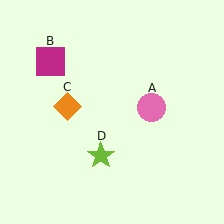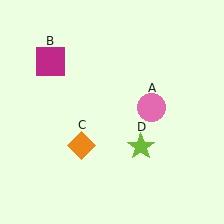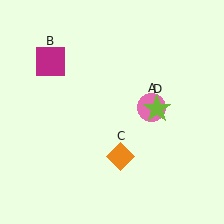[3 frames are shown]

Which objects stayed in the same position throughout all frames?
Pink circle (object A) and magenta square (object B) remained stationary.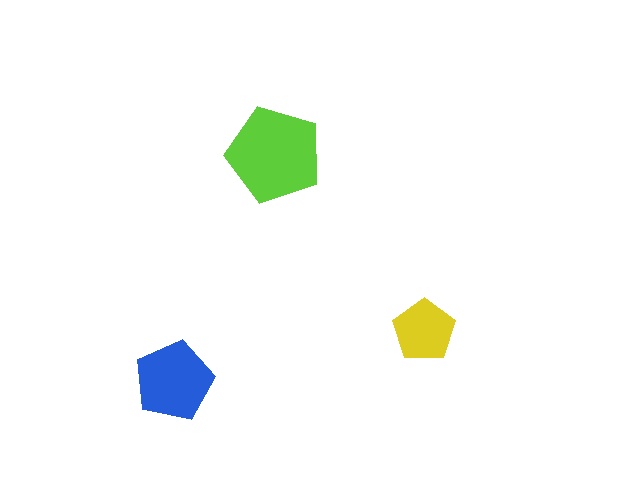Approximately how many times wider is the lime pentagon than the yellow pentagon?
About 1.5 times wider.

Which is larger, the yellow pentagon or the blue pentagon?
The blue one.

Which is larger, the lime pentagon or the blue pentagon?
The lime one.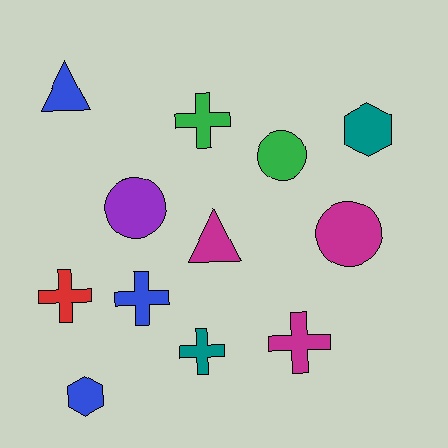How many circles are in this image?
There are 3 circles.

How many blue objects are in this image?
There are 3 blue objects.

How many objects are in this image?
There are 12 objects.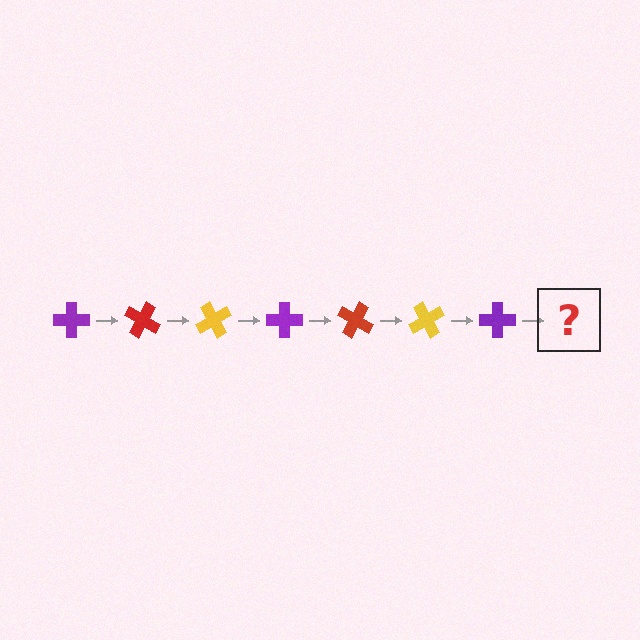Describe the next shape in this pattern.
It should be a red cross, rotated 210 degrees from the start.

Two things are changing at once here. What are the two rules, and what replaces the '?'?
The two rules are that it rotates 30 degrees each step and the color cycles through purple, red, and yellow. The '?' should be a red cross, rotated 210 degrees from the start.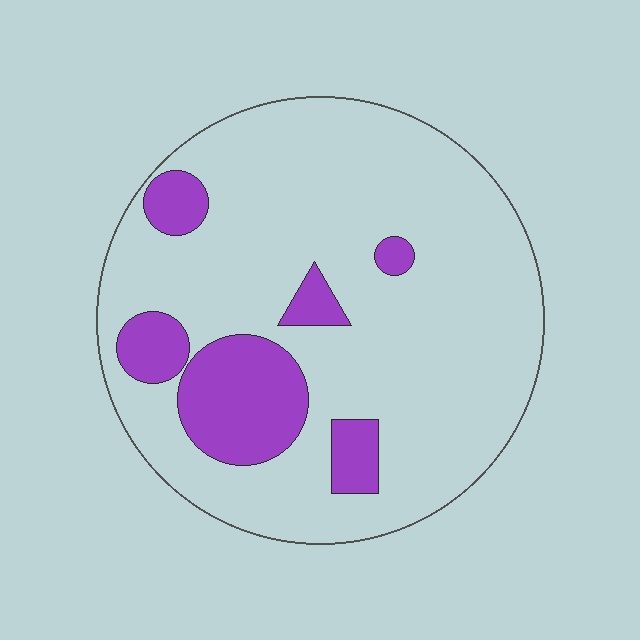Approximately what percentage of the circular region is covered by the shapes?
Approximately 20%.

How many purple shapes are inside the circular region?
6.